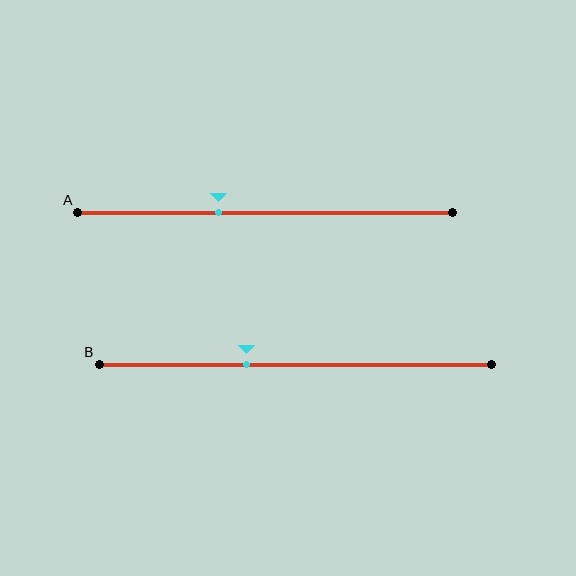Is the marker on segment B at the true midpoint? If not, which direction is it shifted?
No, the marker on segment B is shifted to the left by about 12% of the segment length.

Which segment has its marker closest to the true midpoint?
Segment A has its marker closest to the true midpoint.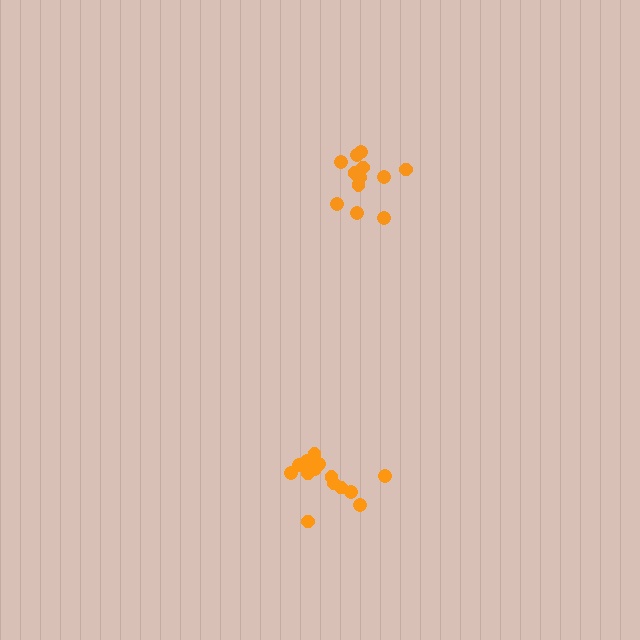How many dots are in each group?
Group 1: 13 dots, Group 2: 14 dots (27 total).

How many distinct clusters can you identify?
There are 2 distinct clusters.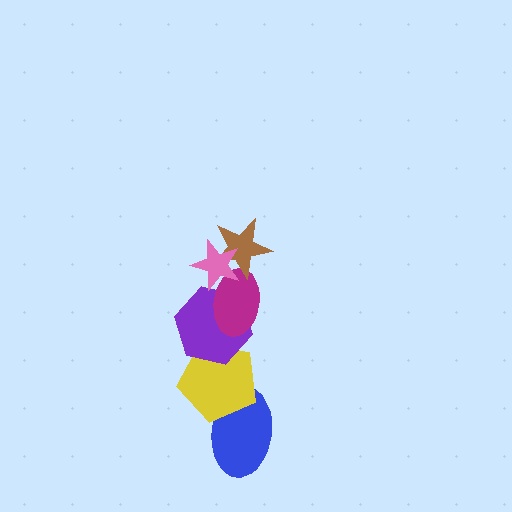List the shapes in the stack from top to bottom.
From top to bottom: the pink star, the brown star, the magenta ellipse, the purple hexagon, the yellow pentagon, the blue ellipse.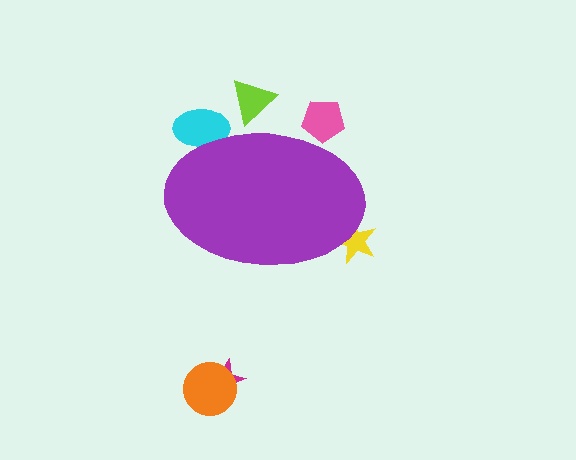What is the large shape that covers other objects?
A purple ellipse.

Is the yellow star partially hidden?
Yes, the yellow star is partially hidden behind the purple ellipse.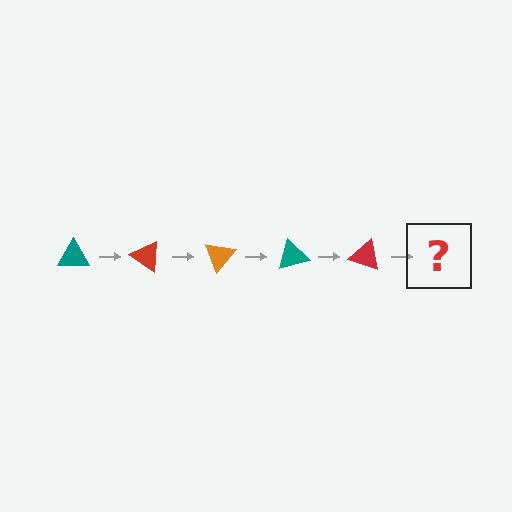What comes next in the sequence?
The next element should be an orange triangle, rotated 175 degrees from the start.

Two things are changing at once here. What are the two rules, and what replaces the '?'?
The two rules are that it rotates 35 degrees each step and the color cycles through teal, red, and orange. The '?' should be an orange triangle, rotated 175 degrees from the start.